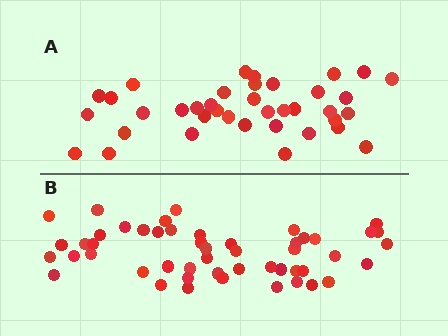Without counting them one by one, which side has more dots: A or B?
Region B (the bottom region) has more dots.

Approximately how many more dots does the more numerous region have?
Region B has roughly 12 or so more dots than region A.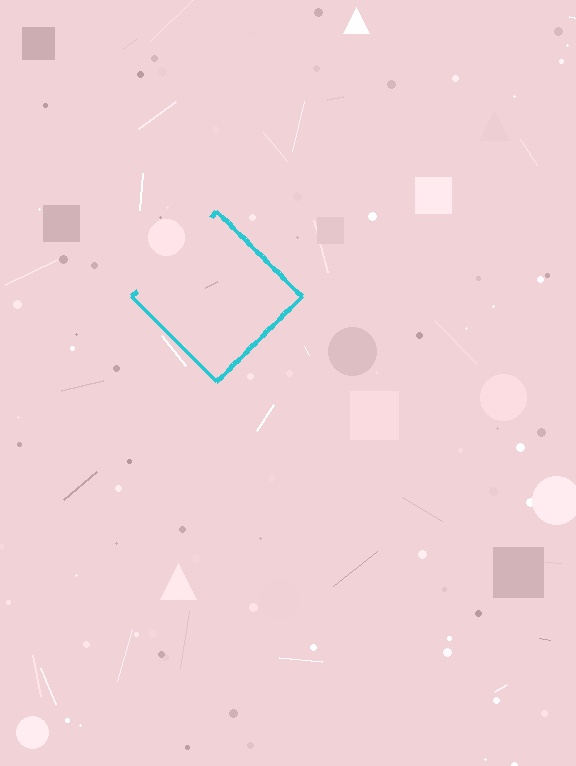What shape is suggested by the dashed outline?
The dashed outline suggests a diamond.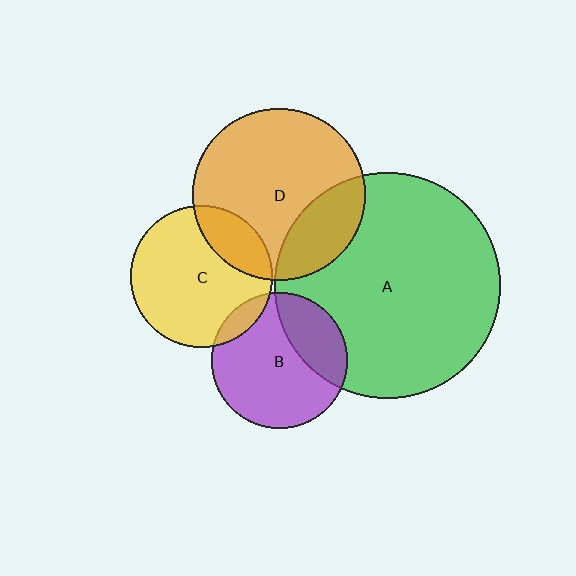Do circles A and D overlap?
Yes.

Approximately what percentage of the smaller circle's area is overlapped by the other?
Approximately 25%.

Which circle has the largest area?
Circle A (green).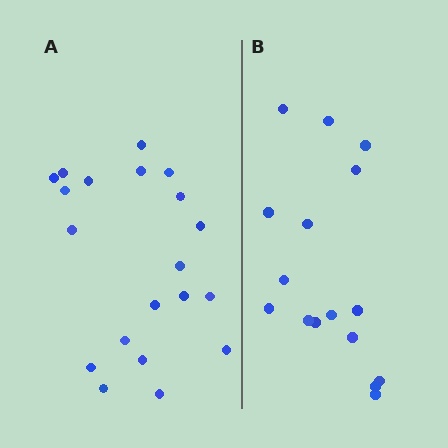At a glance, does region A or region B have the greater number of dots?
Region A (the left region) has more dots.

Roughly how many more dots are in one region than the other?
Region A has about 4 more dots than region B.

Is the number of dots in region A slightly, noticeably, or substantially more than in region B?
Region A has noticeably more, but not dramatically so. The ratio is roughly 1.2 to 1.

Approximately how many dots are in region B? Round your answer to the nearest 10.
About 20 dots. (The exact count is 16, which rounds to 20.)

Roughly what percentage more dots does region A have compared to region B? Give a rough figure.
About 25% more.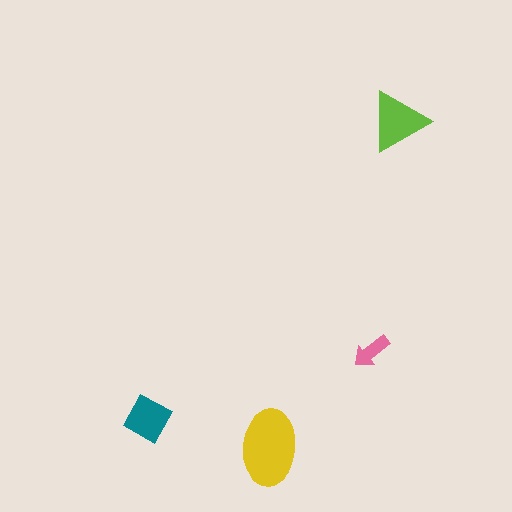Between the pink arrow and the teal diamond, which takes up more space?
The teal diamond.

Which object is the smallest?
The pink arrow.